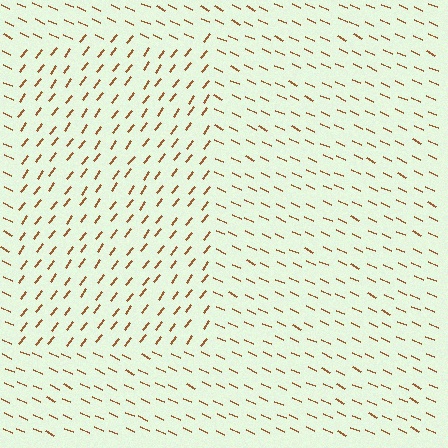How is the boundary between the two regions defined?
The boundary is defined purely by a change in line orientation (approximately 77 degrees difference). All lines are the same color and thickness.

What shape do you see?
I see a rectangle.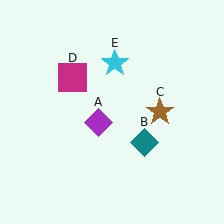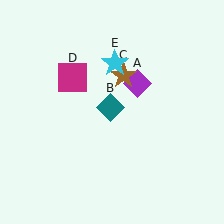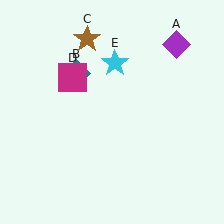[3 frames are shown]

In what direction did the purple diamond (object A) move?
The purple diamond (object A) moved up and to the right.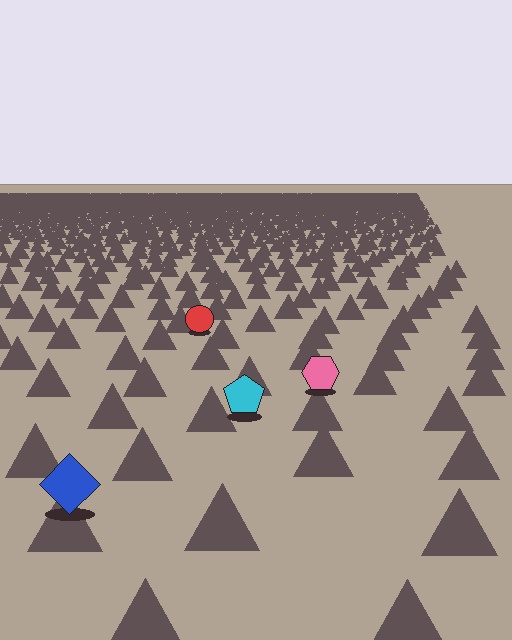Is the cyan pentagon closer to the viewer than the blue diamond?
No. The blue diamond is closer — you can tell from the texture gradient: the ground texture is coarser near it.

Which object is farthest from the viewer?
The red circle is farthest from the viewer. It appears smaller and the ground texture around it is denser.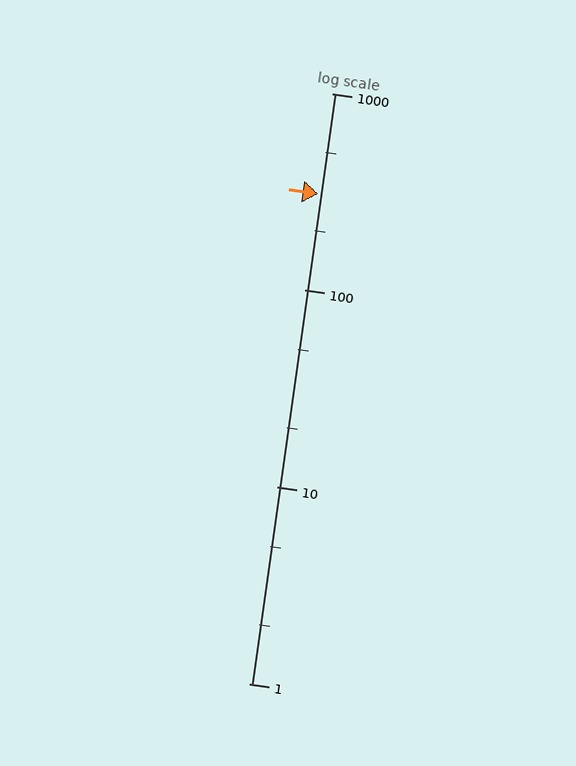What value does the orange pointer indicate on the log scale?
The pointer indicates approximately 310.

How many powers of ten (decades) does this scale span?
The scale spans 3 decades, from 1 to 1000.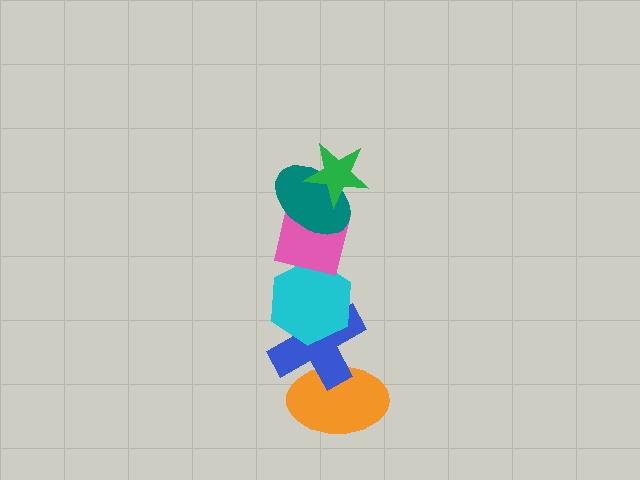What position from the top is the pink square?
The pink square is 3rd from the top.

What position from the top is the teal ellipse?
The teal ellipse is 2nd from the top.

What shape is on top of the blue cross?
The cyan hexagon is on top of the blue cross.